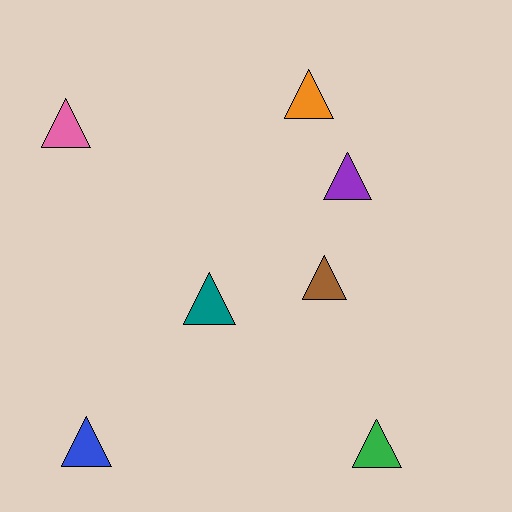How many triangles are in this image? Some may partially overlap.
There are 7 triangles.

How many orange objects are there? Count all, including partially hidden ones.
There is 1 orange object.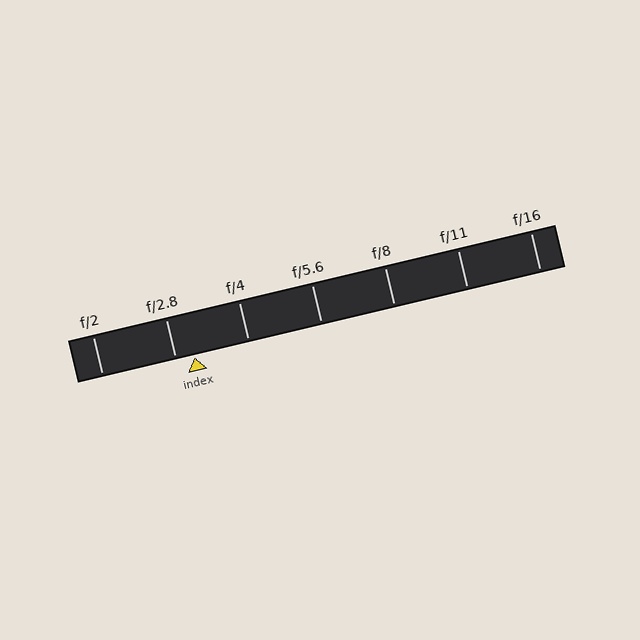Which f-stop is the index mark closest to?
The index mark is closest to f/2.8.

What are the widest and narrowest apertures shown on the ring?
The widest aperture shown is f/2 and the narrowest is f/16.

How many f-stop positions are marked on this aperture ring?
There are 7 f-stop positions marked.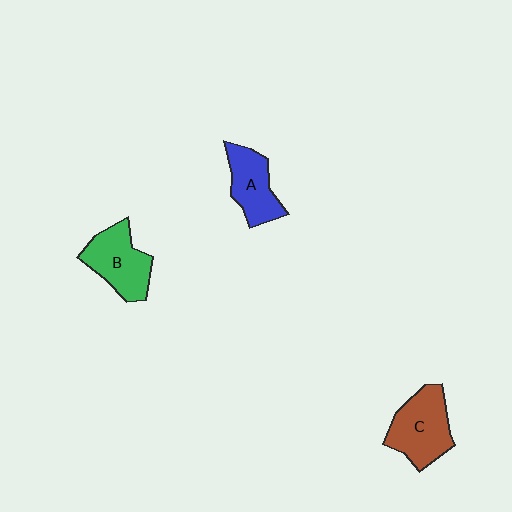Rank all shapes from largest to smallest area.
From largest to smallest: C (brown), B (green), A (blue).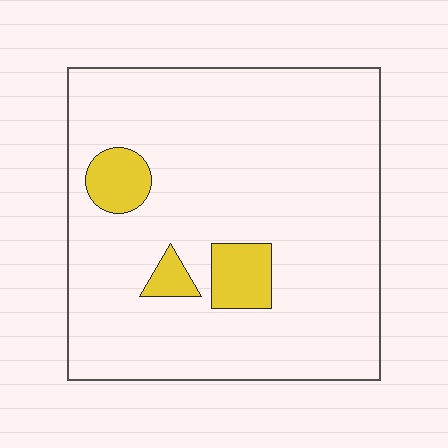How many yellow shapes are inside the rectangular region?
3.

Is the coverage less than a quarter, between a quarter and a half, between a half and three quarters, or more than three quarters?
Less than a quarter.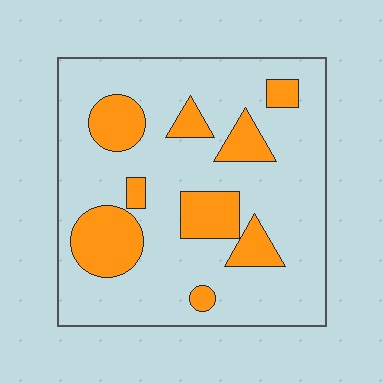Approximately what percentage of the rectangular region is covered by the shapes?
Approximately 25%.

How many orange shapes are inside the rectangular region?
9.